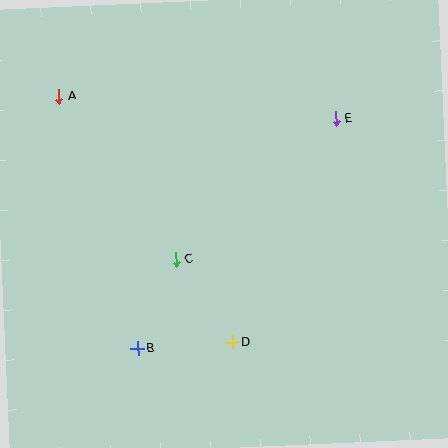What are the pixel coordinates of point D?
Point D is at (233, 343).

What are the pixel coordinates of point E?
Point E is at (336, 119).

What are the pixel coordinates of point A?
Point A is at (59, 97).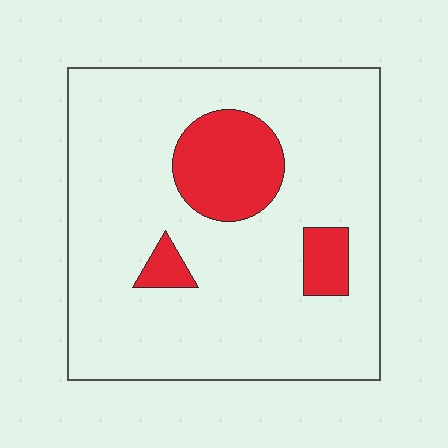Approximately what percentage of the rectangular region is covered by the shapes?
Approximately 15%.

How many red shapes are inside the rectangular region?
3.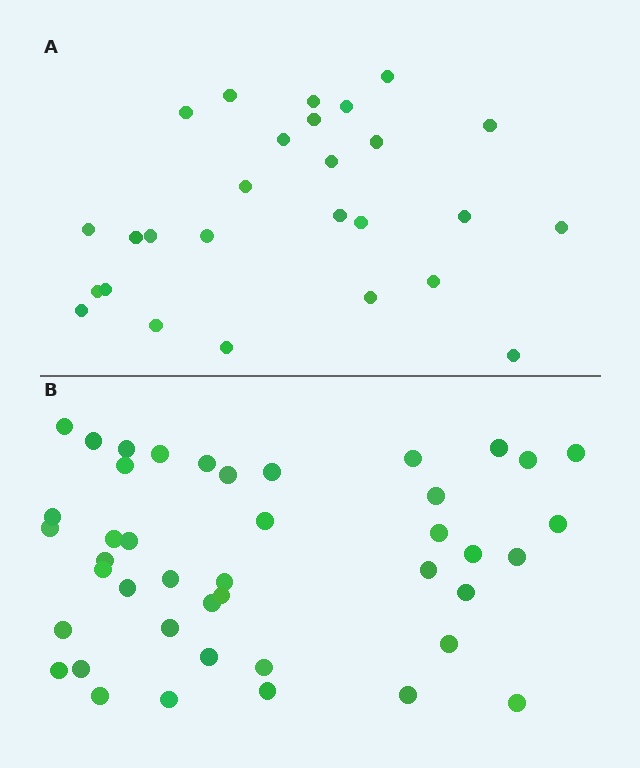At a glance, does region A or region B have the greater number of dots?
Region B (the bottom region) has more dots.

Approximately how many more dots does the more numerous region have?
Region B has approximately 15 more dots than region A.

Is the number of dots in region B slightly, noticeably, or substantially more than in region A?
Region B has substantially more. The ratio is roughly 1.6 to 1.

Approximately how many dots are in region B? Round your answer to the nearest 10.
About 40 dots. (The exact count is 43, which rounds to 40.)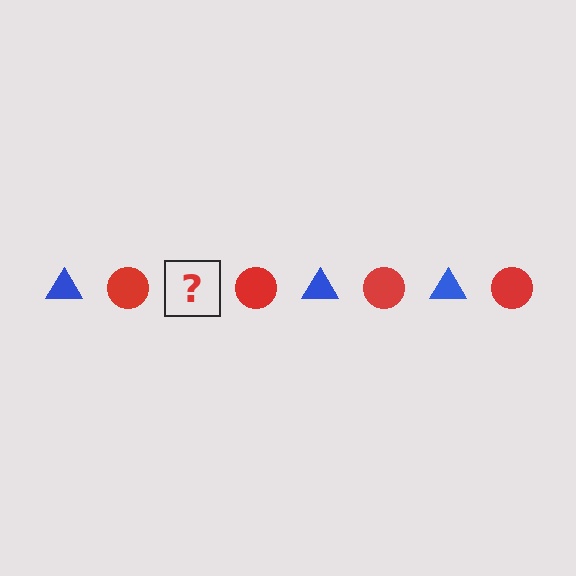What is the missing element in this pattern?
The missing element is a blue triangle.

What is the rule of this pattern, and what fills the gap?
The rule is that the pattern alternates between blue triangle and red circle. The gap should be filled with a blue triangle.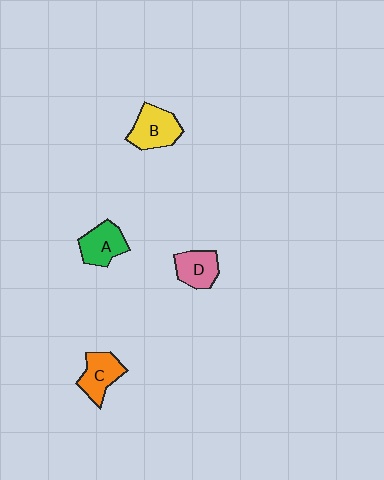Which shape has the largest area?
Shape B (yellow).